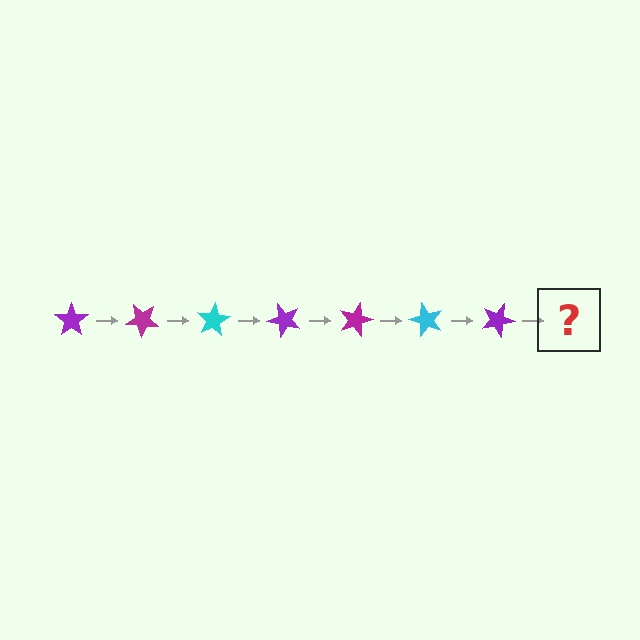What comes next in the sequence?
The next element should be a magenta star, rotated 280 degrees from the start.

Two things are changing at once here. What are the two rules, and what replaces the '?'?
The two rules are that it rotates 40 degrees each step and the color cycles through purple, magenta, and cyan. The '?' should be a magenta star, rotated 280 degrees from the start.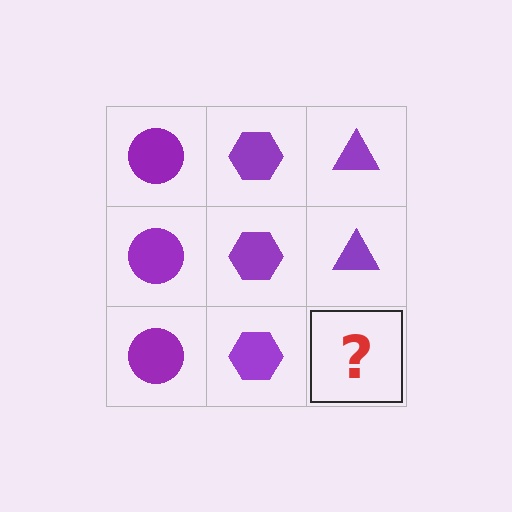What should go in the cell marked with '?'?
The missing cell should contain a purple triangle.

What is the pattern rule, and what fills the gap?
The rule is that each column has a consistent shape. The gap should be filled with a purple triangle.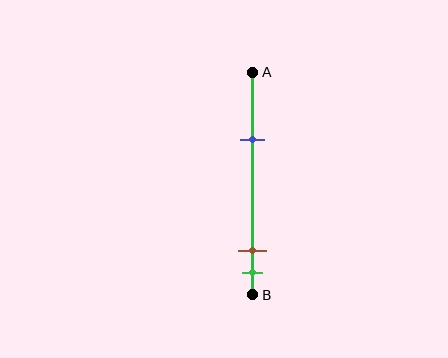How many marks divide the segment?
There are 3 marks dividing the segment.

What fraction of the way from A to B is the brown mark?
The brown mark is approximately 80% (0.8) of the way from A to B.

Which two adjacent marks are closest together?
The brown and green marks are the closest adjacent pair.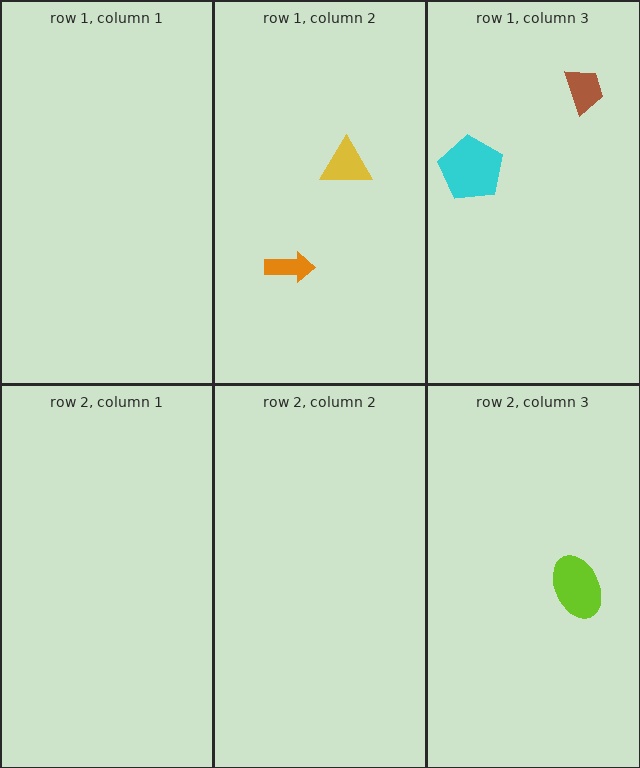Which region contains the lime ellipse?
The row 2, column 3 region.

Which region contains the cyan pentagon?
The row 1, column 3 region.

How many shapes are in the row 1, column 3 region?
2.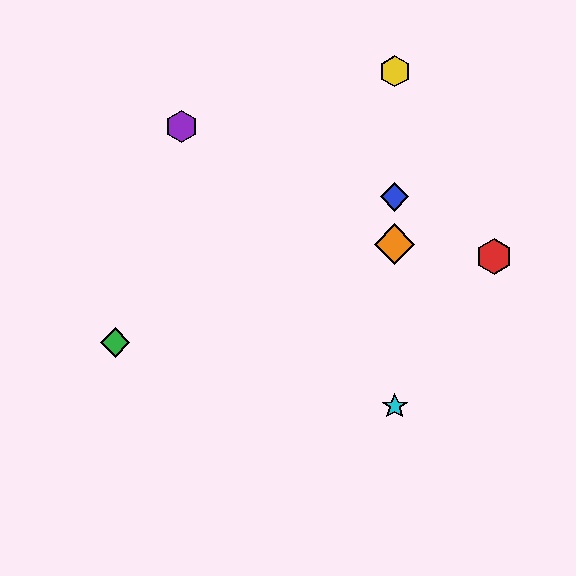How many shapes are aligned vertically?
4 shapes (the blue diamond, the yellow hexagon, the orange diamond, the cyan star) are aligned vertically.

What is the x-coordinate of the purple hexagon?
The purple hexagon is at x≈182.